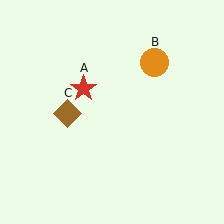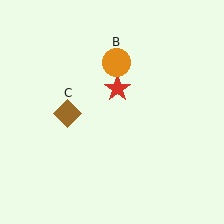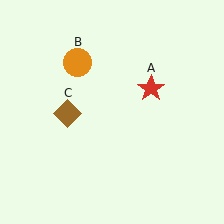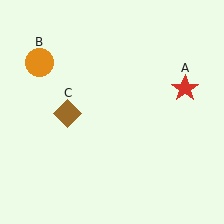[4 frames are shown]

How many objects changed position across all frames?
2 objects changed position: red star (object A), orange circle (object B).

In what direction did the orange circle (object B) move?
The orange circle (object B) moved left.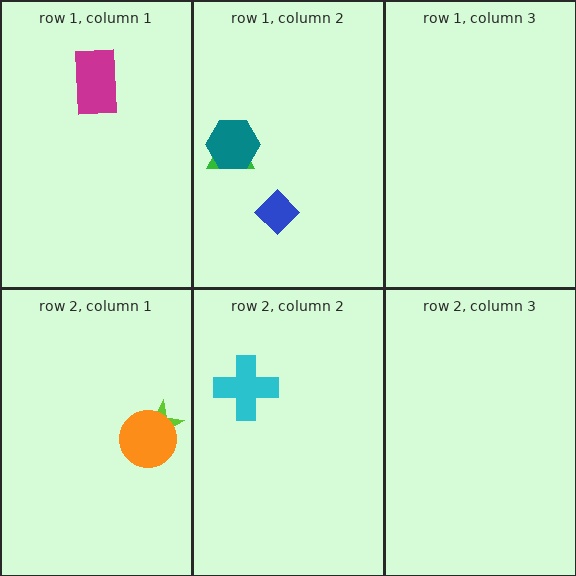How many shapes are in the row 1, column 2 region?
3.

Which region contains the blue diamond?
The row 1, column 2 region.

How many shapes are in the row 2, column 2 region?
1.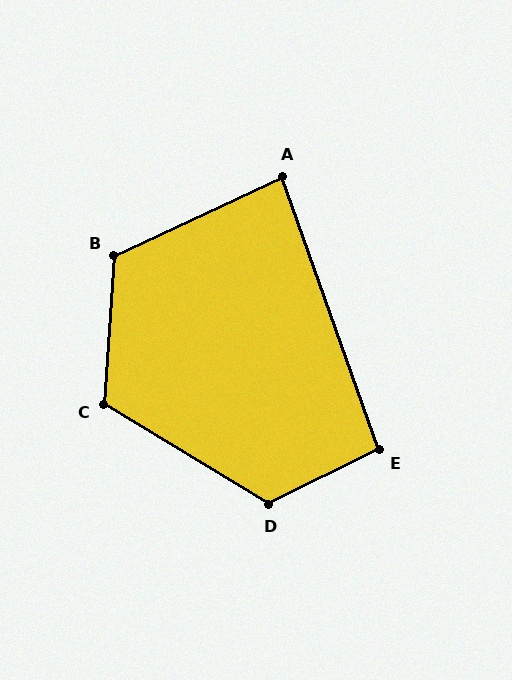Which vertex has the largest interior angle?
D, at approximately 122 degrees.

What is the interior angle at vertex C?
Approximately 118 degrees (obtuse).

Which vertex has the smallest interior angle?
A, at approximately 85 degrees.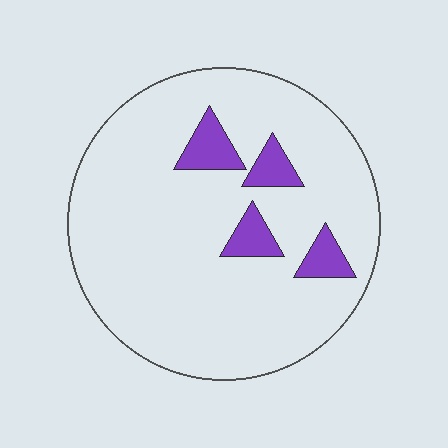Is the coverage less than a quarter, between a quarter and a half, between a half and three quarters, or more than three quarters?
Less than a quarter.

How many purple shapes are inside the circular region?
4.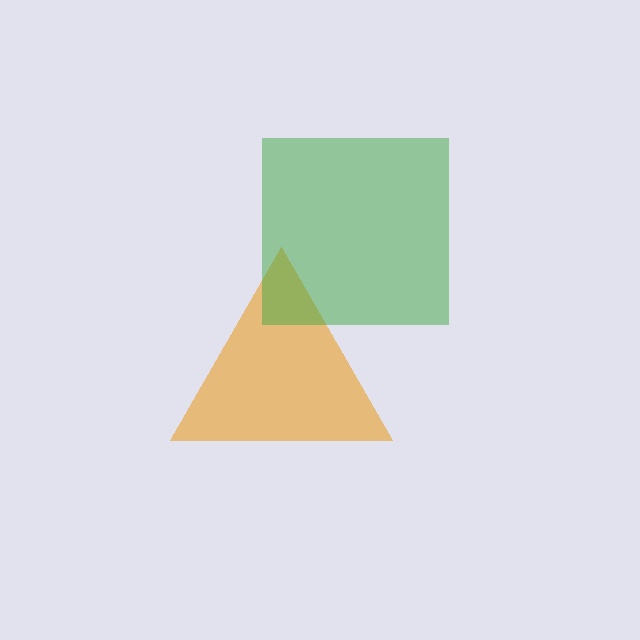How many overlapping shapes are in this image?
There are 2 overlapping shapes in the image.